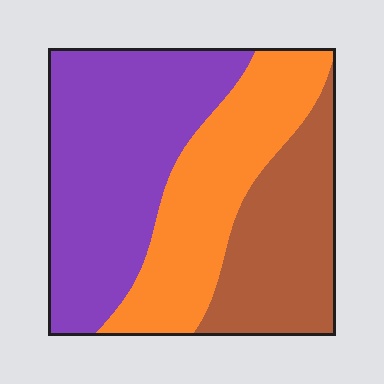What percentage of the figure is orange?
Orange takes up about one third (1/3) of the figure.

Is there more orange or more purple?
Purple.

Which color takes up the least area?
Brown, at roughly 25%.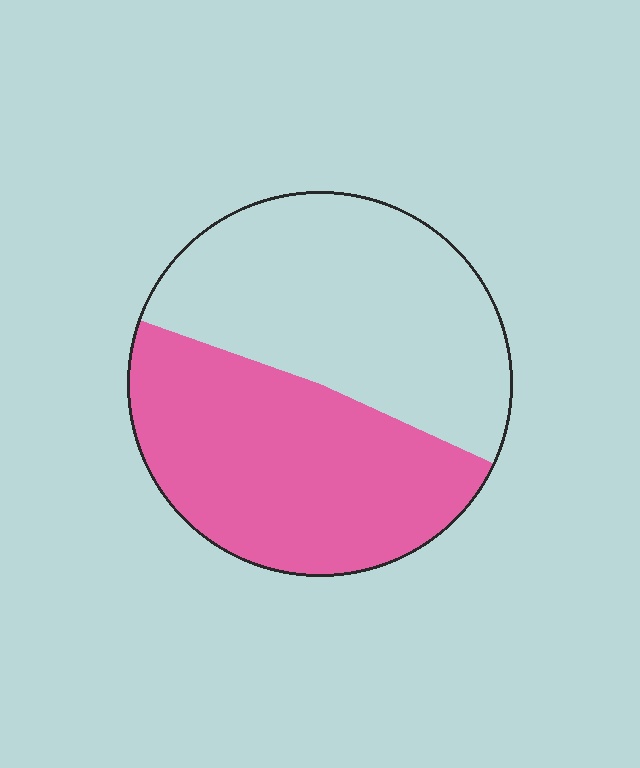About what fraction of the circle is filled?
About one half (1/2).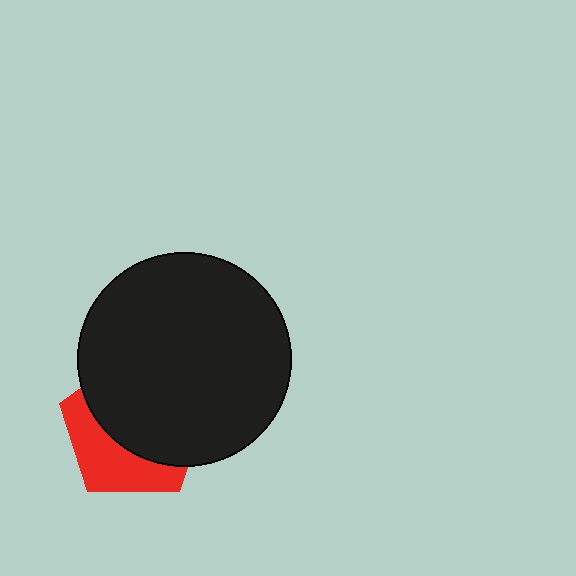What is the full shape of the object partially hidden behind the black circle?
The partially hidden object is a red pentagon.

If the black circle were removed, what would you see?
You would see the complete red pentagon.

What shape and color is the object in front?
The object in front is a black circle.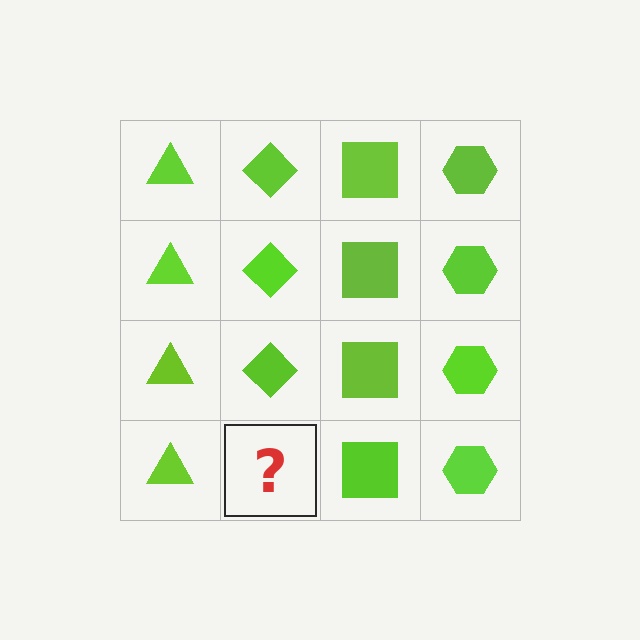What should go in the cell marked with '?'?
The missing cell should contain a lime diamond.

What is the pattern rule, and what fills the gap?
The rule is that each column has a consistent shape. The gap should be filled with a lime diamond.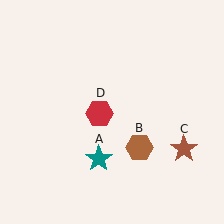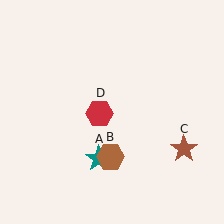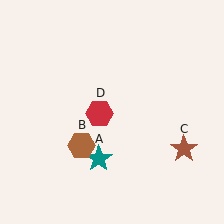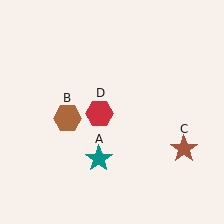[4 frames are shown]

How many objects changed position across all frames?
1 object changed position: brown hexagon (object B).